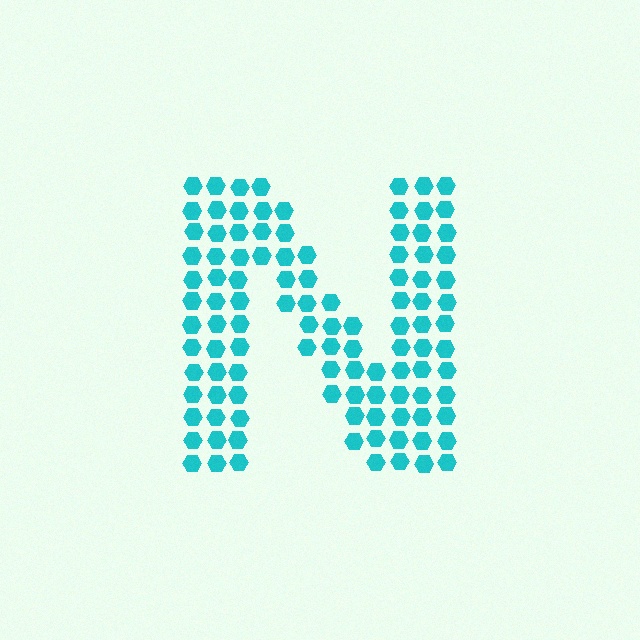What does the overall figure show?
The overall figure shows the letter N.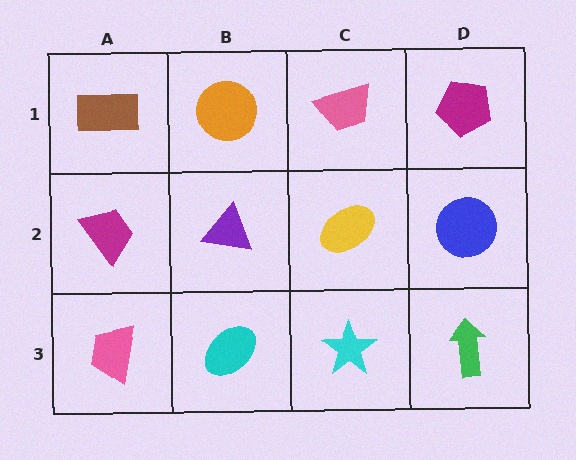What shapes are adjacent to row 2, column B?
An orange circle (row 1, column B), a cyan ellipse (row 3, column B), a magenta trapezoid (row 2, column A), a yellow ellipse (row 2, column C).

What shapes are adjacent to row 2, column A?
A brown rectangle (row 1, column A), a pink trapezoid (row 3, column A), a purple triangle (row 2, column B).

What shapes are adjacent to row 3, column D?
A blue circle (row 2, column D), a cyan star (row 3, column C).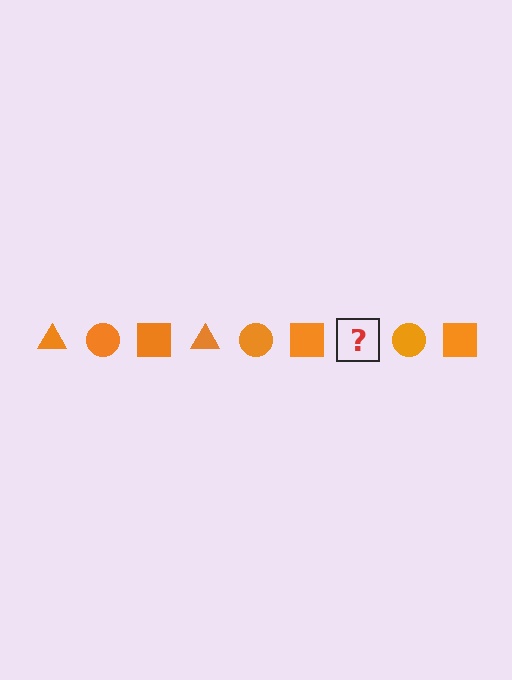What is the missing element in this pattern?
The missing element is an orange triangle.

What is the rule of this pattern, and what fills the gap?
The rule is that the pattern cycles through triangle, circle, square shapes in orange. The gap should be filled with an orange triangle.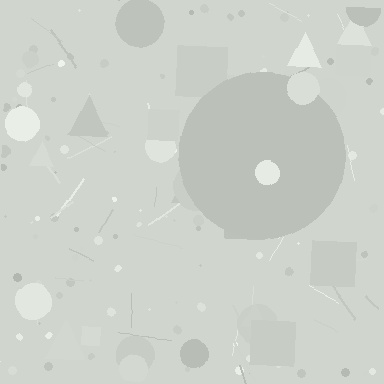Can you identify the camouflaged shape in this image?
The camouflaged shape is a circle.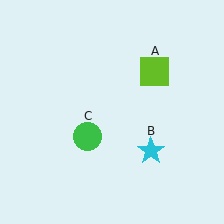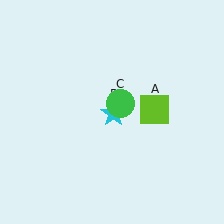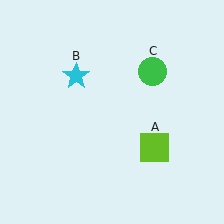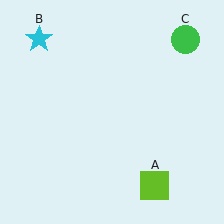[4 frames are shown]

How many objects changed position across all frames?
3 objects changed position: lime square (object A), cyan star (object B), green circle (object C).